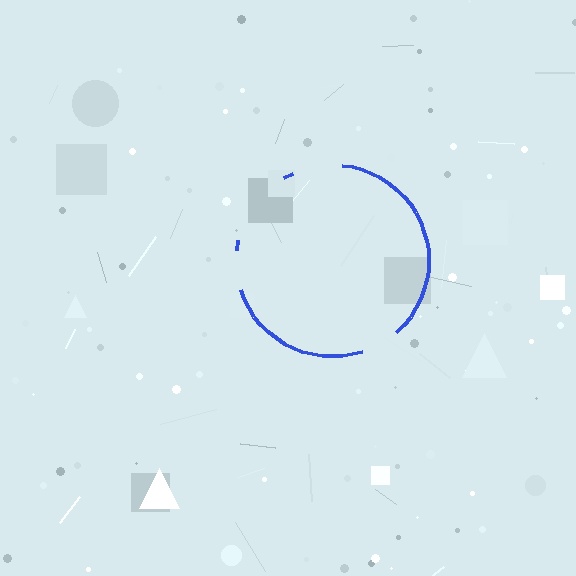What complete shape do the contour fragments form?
The contour fragments form a circle.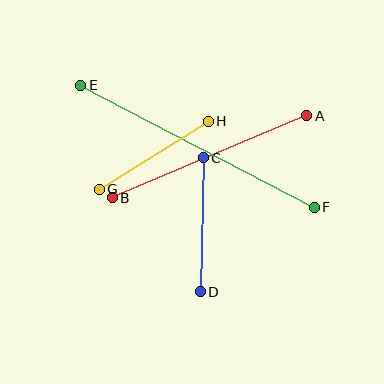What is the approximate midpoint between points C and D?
The midpoint is at approximately (202, 225) pixels.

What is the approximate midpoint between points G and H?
The midpoint is at approximately (154, 155) pixels.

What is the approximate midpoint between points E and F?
The midpoint is at approximately (197, 146) pixels.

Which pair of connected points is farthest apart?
Points E and F are farthest apart.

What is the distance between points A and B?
The distance is approximately 211 pixels.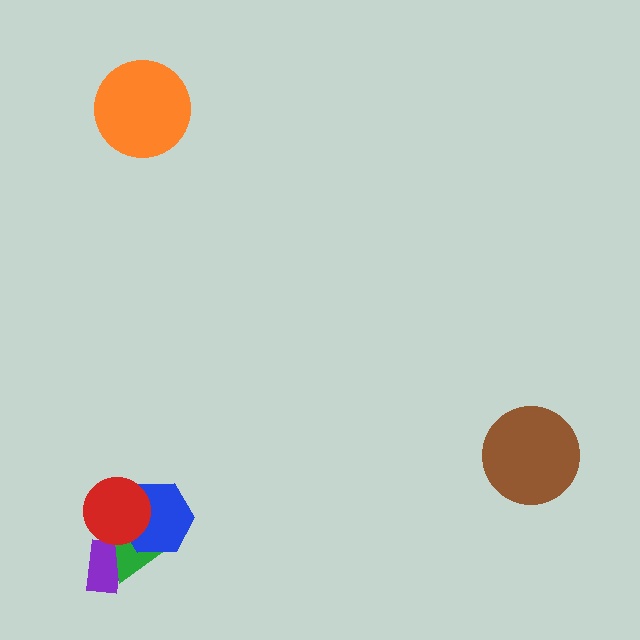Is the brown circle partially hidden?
No, no other shape covers it.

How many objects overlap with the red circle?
2 objects overlap with the red circle.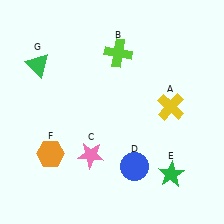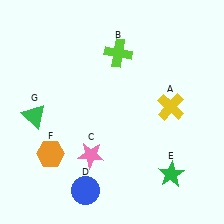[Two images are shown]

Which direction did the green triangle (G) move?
The green triangle (G) moved down.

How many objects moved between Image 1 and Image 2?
2 objects moved between the two images.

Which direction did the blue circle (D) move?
The blue circle (D) moved left.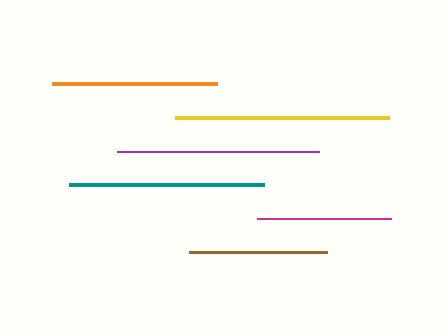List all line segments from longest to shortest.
From longest to shortest: yellow, purple, teal, orange, brown, magenta.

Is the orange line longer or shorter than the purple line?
The purple line is longer than the orange line.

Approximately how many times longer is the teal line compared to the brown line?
The teal line is approximately 1.4 times the length of the brown line.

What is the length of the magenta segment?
The magenta segment is approximately 133 pixels long.